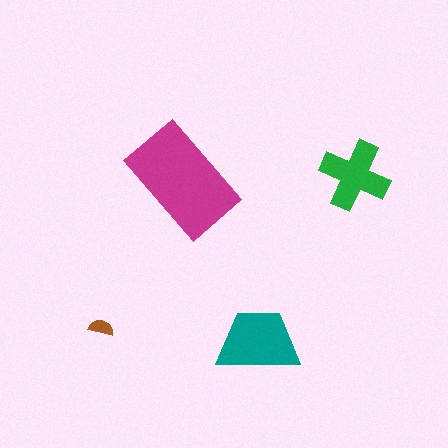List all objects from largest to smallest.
The magenta rectangle, the teal trapezoid, the green cross, the brown semicircle.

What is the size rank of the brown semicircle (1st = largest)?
4th.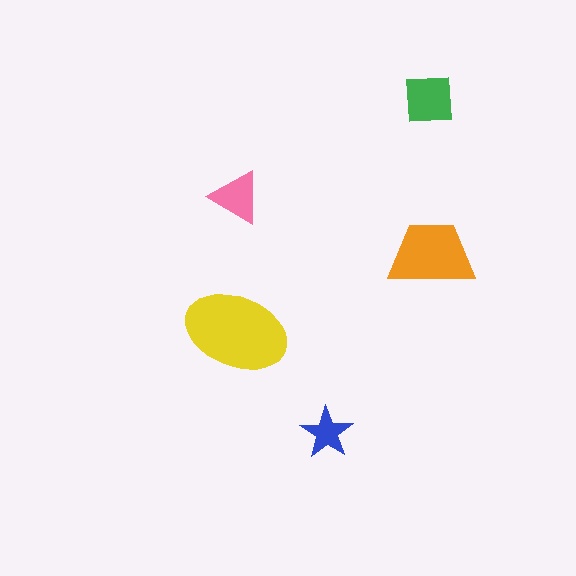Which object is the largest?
The yellow ellipse.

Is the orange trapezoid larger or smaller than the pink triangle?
Larger.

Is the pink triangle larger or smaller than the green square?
Smaller.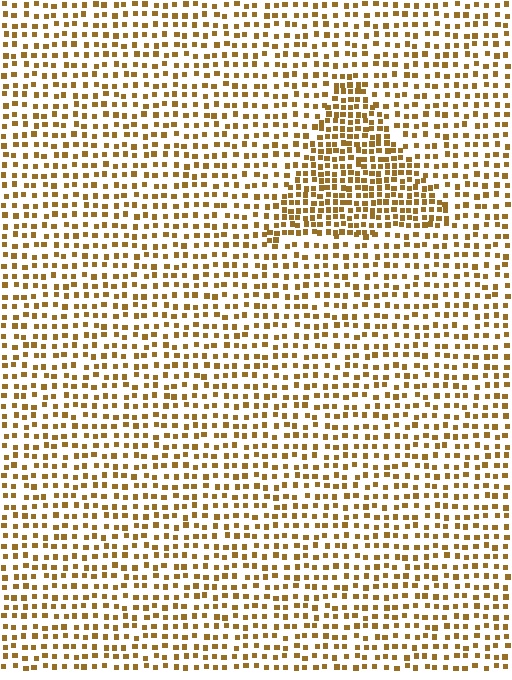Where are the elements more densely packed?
The elements are more densely packed inside the triangle boundary.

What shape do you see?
I see a triangle.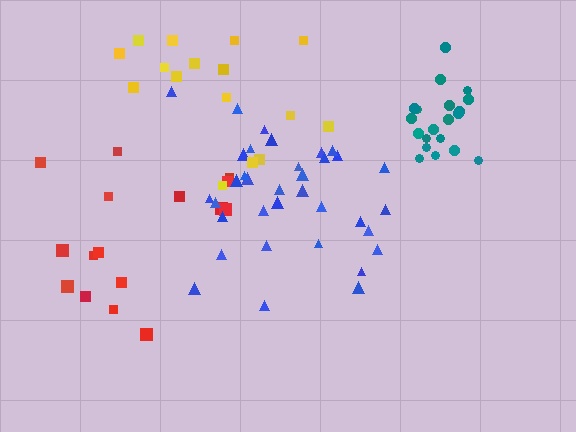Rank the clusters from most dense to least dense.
teal, blue, red, yellow.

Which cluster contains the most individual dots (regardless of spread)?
Blue (35).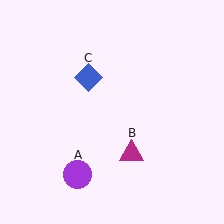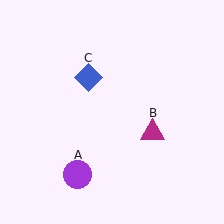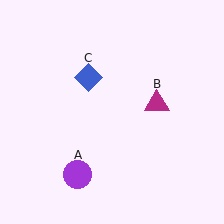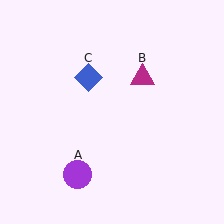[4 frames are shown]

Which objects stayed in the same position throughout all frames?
Purple circle (object A) and blue diamond (object C) remained stationary.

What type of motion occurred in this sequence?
The magenta triangle (object B) rotated counterclockwise around the center of the scene.